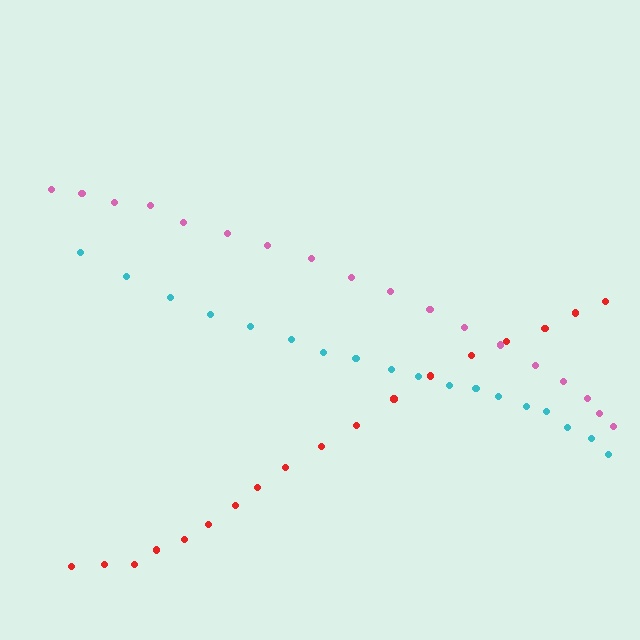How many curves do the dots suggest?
There are 3 distinct paths.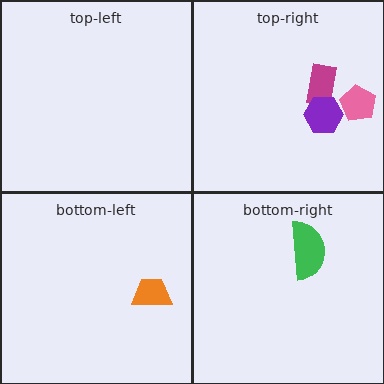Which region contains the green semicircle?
The bottom-right region.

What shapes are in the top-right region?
The magenta rectangle, the purple hexagon, the pink pentagon.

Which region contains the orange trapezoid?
The bottom-left region.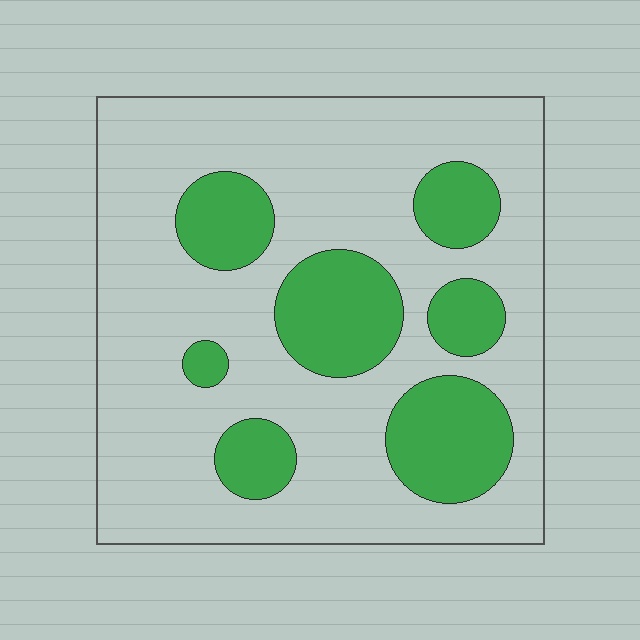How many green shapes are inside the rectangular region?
7.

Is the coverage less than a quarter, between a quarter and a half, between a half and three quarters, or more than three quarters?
Between a quarter and a half.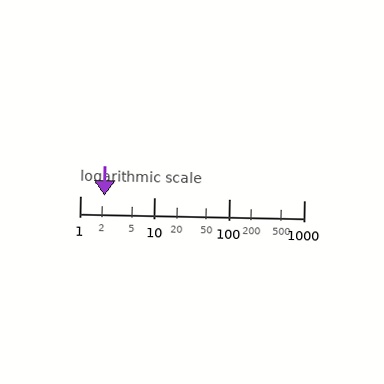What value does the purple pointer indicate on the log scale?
The pointer indicates approximately 2.1.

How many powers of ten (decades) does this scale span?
The scale spans 3 decades, from 1 to 1000.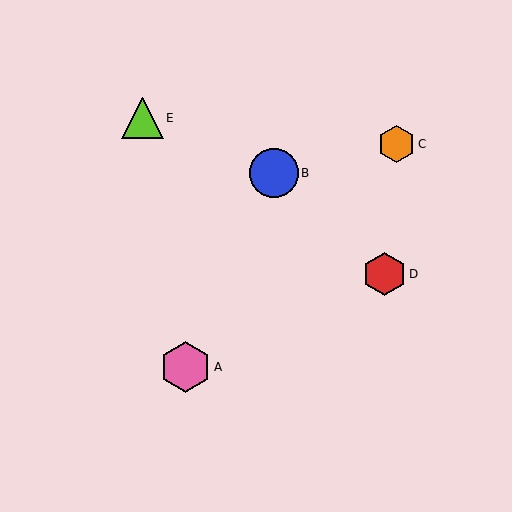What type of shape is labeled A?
Shape A is a pink hexagon.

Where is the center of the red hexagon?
The center of the red hexagon is at (384, 274).